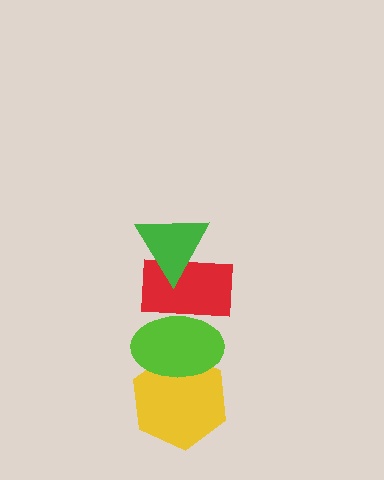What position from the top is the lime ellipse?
The lime ellipse is 3rd from the top.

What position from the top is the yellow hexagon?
The yellow hexagon is 4th from the top.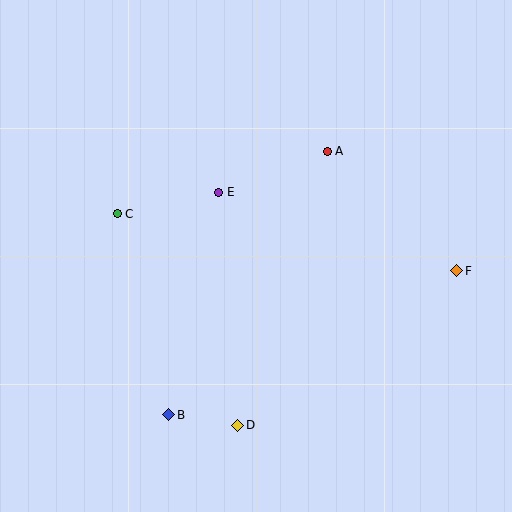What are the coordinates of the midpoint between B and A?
The midpoint between B and A is at (248, 283).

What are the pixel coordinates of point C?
Point C is at (117, 214).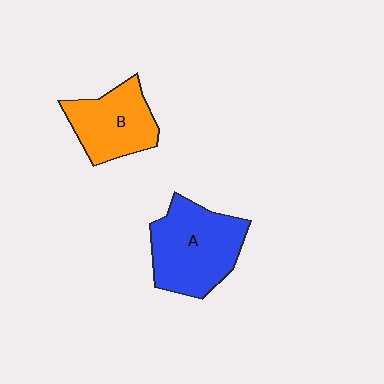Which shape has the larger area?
Shape A (blue).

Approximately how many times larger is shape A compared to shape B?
Approximately 1.3 times.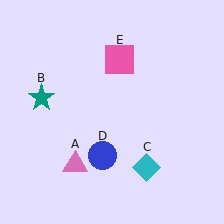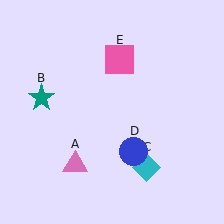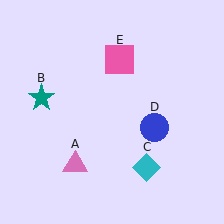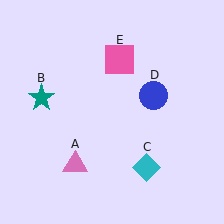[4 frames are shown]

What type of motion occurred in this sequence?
The blue circle (object D) rotated counterclockwise around the center of the scene.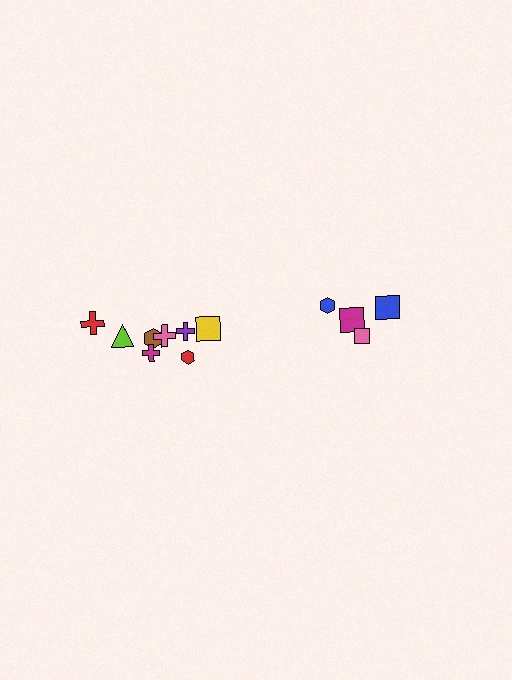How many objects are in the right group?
There are 4 objects.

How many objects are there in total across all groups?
There are 12 objects.